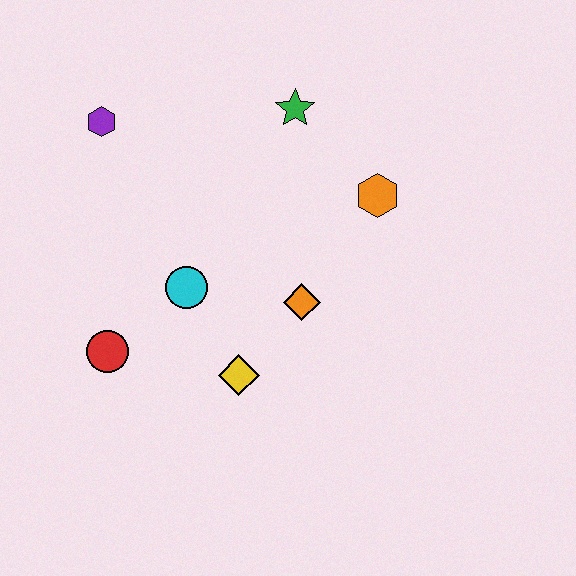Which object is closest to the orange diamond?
The yellow diamond is closest to the orange diamond.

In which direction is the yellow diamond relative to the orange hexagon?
The yellow diamond is below the orange hexagon.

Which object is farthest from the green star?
The red circle is farthest from the green star.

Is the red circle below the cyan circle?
Yes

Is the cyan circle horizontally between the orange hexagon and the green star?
No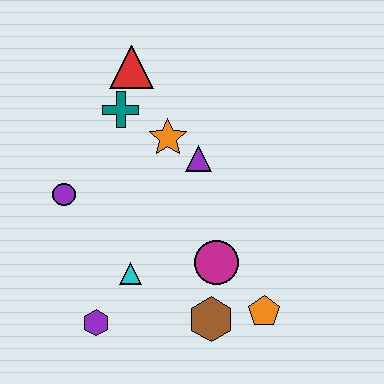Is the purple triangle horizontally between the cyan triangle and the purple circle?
No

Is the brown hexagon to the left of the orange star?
No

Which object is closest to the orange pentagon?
The brown hexagon is closest to the orange pentagon.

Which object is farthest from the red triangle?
The orange pentagon is farthest from the red triangle.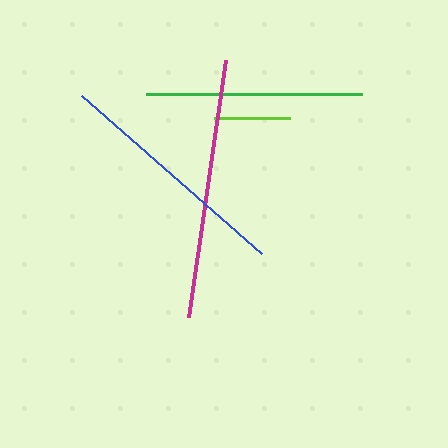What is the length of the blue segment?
The blue segment is approximately 240 pixels long.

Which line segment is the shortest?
The lime line is the shortest at approximately 76 pixels.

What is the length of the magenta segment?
The magenta segment is approximately 260 pixels long.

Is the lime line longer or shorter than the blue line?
The blue line is longer than the lime line.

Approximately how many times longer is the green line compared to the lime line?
The green line is approximately 2.8 times the length of the lime line.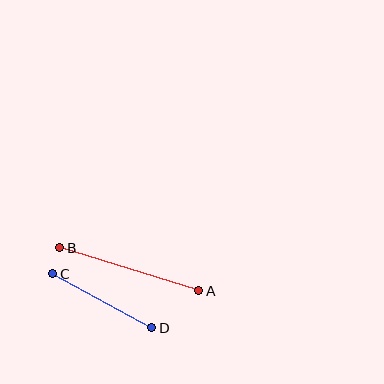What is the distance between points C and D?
The distance is approximately 113 pixels.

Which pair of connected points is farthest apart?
Points A and B are farthest apart.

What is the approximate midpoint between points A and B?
The midpoint is at approximately (129, 269) pixels.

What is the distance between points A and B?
The distance is approximately 146 pixels.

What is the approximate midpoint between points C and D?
The midpoint is at approximately (102, 301) pixels.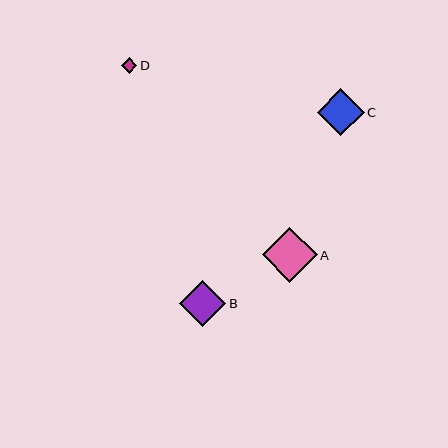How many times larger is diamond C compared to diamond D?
Diamond C is approximately 3.1 times the size of diamond D.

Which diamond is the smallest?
Diamond D is the smallest with a size of approximately 15 pixels.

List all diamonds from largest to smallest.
From largest to smallest: A, C, B, D.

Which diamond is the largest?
Diamond A is the largest with a size of approximately 55 pixels.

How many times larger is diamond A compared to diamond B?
Diamond A is approximately 1.2 times the size of diamond B.